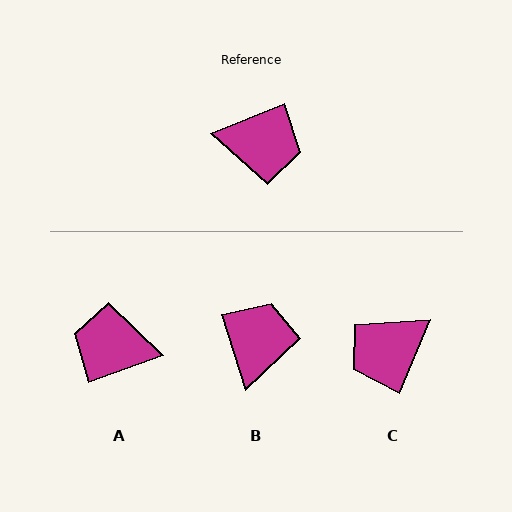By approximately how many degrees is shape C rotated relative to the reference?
Approximately 135 degrees clockwise.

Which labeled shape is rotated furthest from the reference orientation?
A, about 178 degrees away.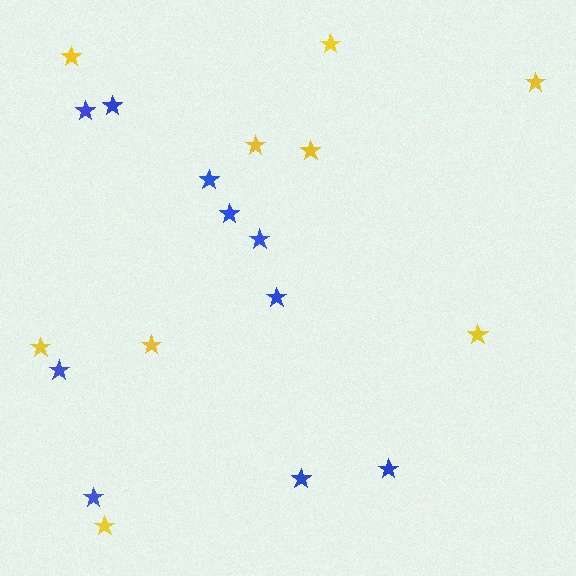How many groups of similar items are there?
There are 2 groups: one group of yellow stars (9) and one group of blue stars (10).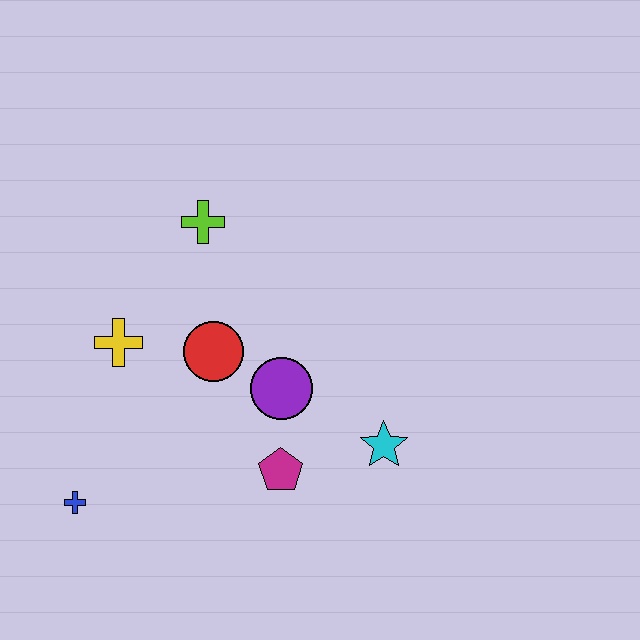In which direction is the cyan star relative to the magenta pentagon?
The cyan star is to the right of the magenta pentagon.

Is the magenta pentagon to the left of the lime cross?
No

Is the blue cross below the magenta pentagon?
Yes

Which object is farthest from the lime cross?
The blue cross is farthest from the lime cross.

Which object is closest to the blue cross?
The yellow cross is closest to the blue cross.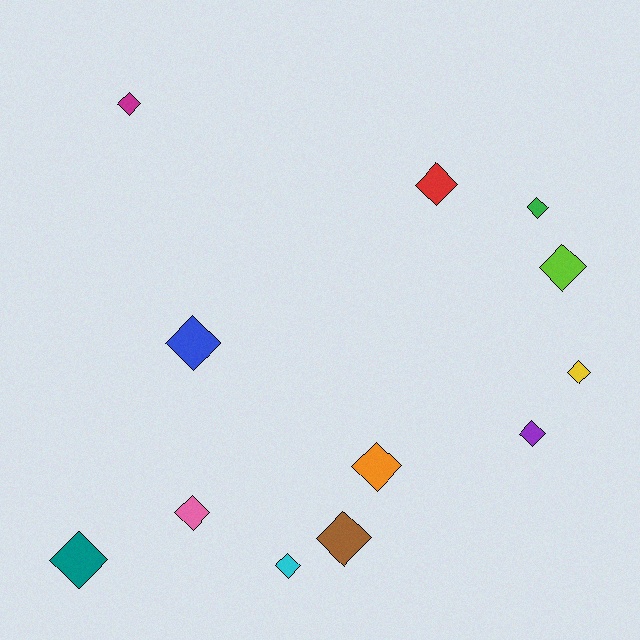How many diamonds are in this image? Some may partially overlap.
There are 12 diamonds.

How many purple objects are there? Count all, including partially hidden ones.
There is 1 purple object.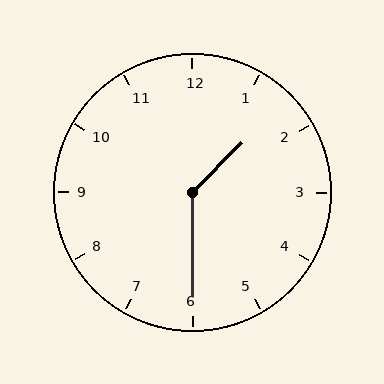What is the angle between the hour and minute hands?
Approximately 135 degrees.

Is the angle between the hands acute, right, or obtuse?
It is obtuse.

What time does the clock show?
1:30.